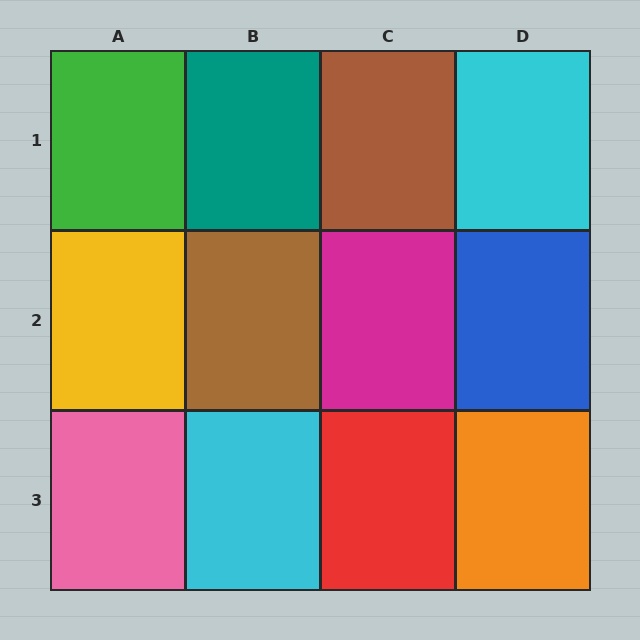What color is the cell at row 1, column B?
Teal.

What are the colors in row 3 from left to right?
Pink, cyan, red, orange.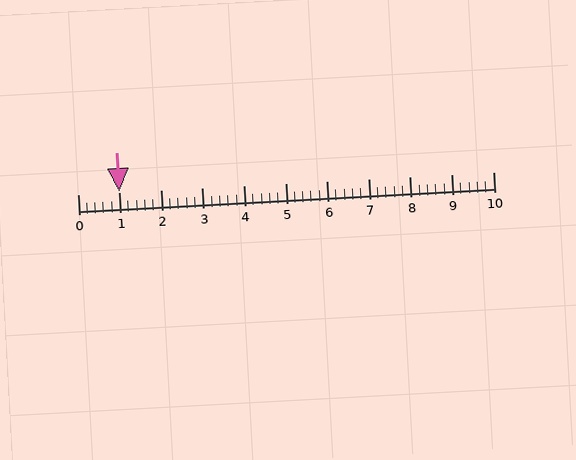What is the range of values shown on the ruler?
The ruler shows values from 0 to 10.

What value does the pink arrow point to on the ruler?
The pink arrow points to approximately 1.0.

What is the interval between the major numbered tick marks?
The major tick marks are spaced 1 units apart.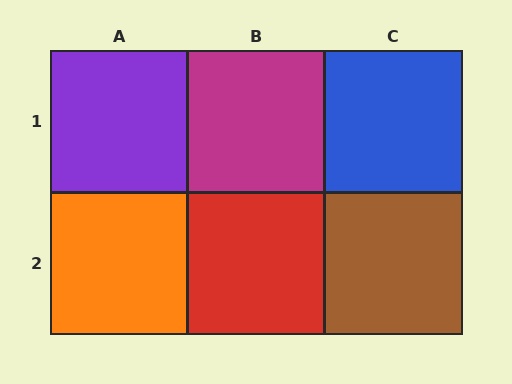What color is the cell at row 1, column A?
Purple.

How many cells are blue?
1 cell is blue.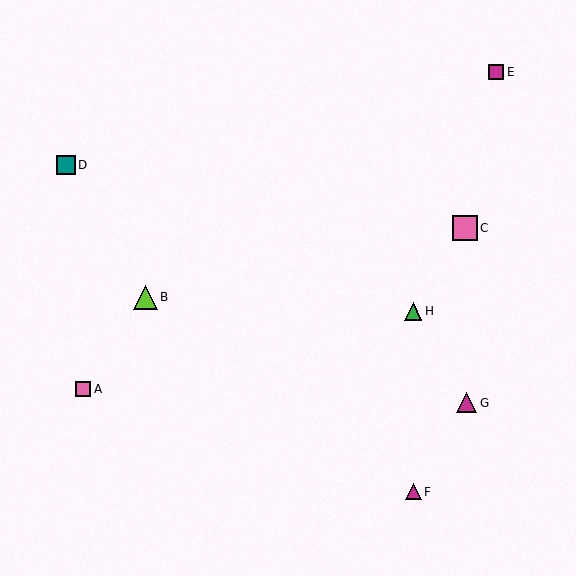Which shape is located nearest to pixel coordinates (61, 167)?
The teal square (labeled D) at (66, 165) is nearest to that location.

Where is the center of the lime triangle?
The center of the lime triangle is at (145, 297).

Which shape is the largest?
The pink square (labeled C) is the largest.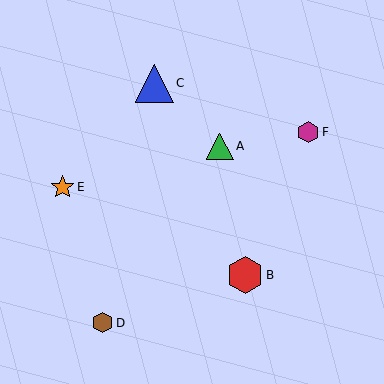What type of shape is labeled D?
Shape D is a brown hexagon.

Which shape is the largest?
The blue triangle (labeled C) is the largest.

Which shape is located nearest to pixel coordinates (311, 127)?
The magenta hexagon (labeled F) at (308, 132) is nearest to that location.